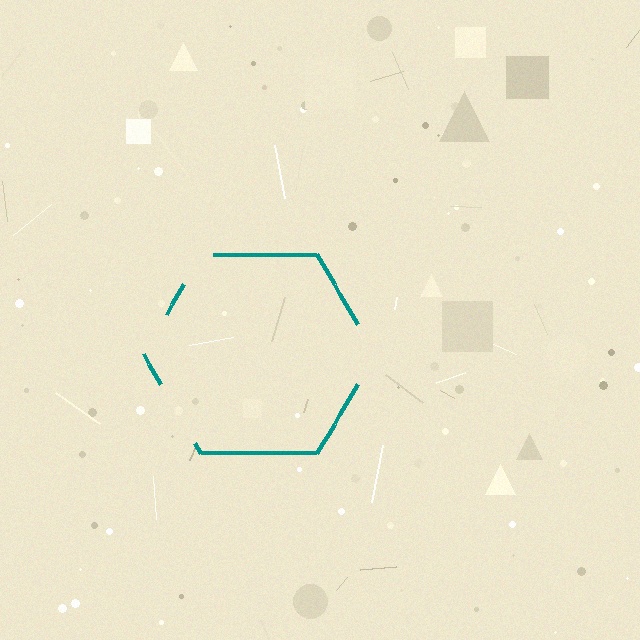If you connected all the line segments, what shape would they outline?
They would outline a hexagon.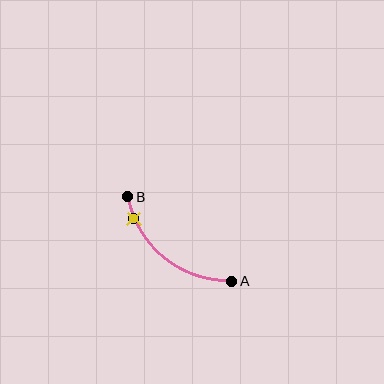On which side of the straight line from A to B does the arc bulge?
The arc bulges below and to the left of the straight line connecting A and B.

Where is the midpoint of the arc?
The arc midpoint is the point on the curve farthest from the straight line joining A and B. It sits below and to the left of that line.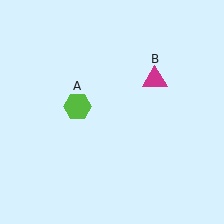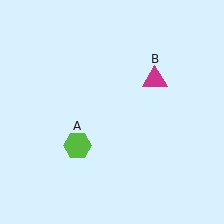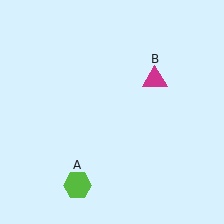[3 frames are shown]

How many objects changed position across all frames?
1 object changed position: lime hexagon (object A).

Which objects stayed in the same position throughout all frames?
Magenta triangle (object B) remained stationary.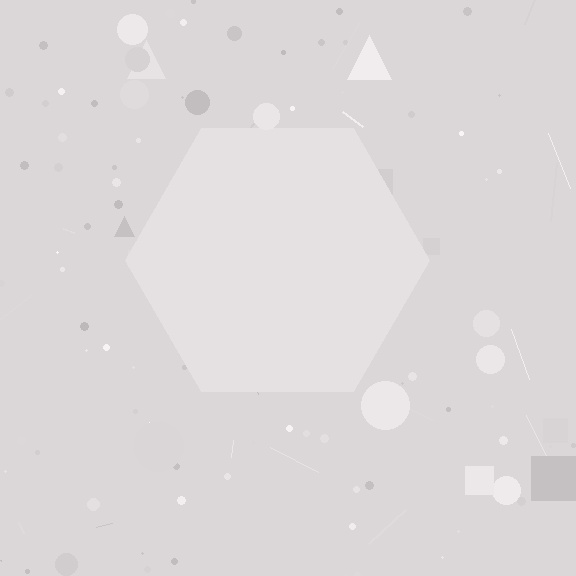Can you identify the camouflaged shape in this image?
The camouflaged shape is a hexagon.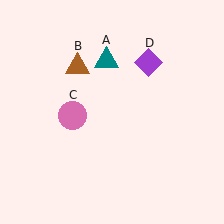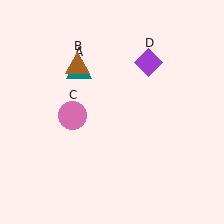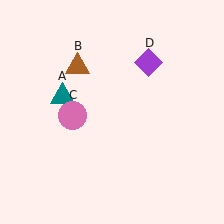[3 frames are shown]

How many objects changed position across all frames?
1 object changed position: teal triangle (object A).